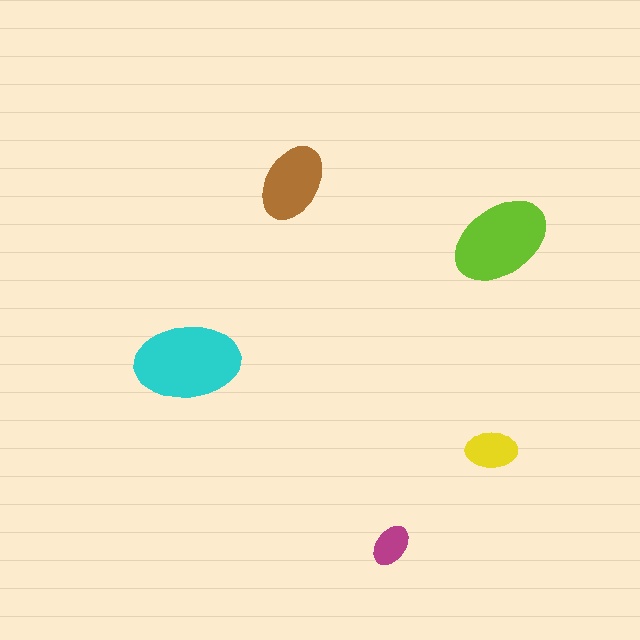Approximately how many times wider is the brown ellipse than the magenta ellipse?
About 2 times wider.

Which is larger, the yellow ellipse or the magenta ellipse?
The yellow one.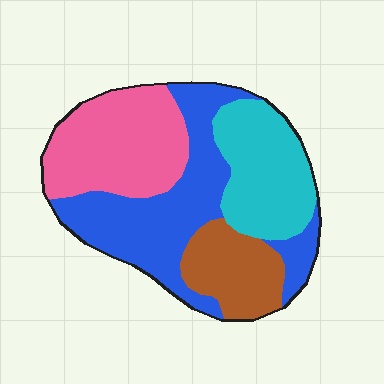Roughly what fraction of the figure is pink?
Pink takes up about one quarter (1/4) of the figure.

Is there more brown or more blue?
Blue.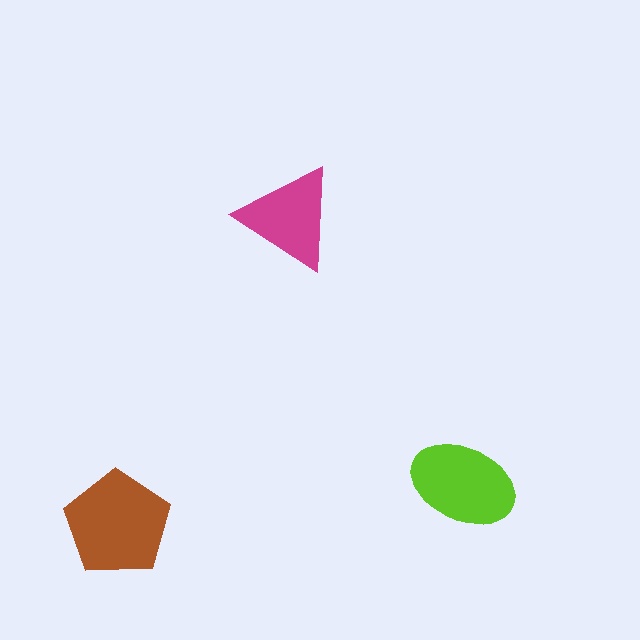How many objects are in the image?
There are 3 objects in the image.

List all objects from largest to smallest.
The brown pentagon, the lime ellipse, the magenta triangle.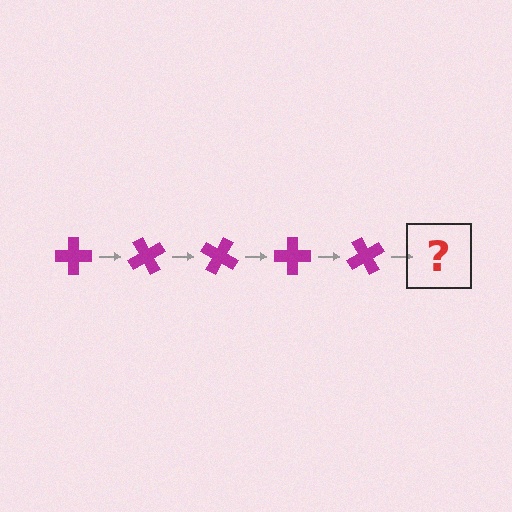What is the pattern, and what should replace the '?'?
The pattern is that the cross rotates 60 degrees each step. The '?' should be a magenta cross rotated 300 degrees.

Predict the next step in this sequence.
The next step is a magenta cross rotated 300 degrees.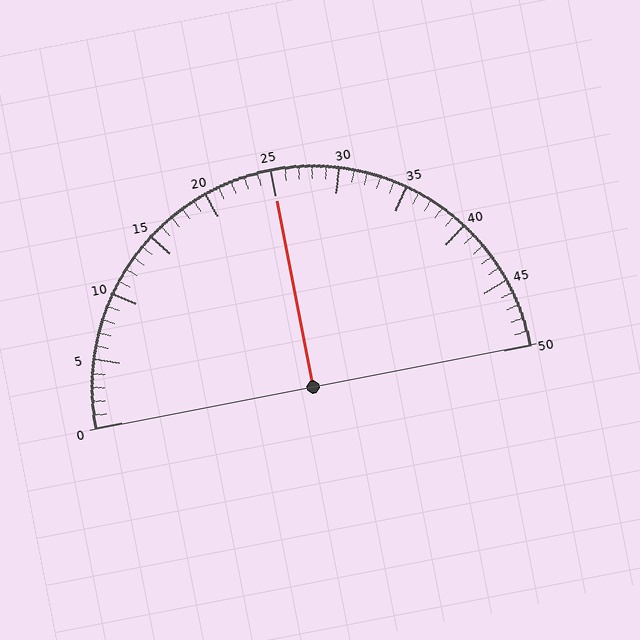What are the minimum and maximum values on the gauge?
The gauge ranges from 0 to 50.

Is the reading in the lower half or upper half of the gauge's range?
The reading is in the upper half of the range (0 to 50).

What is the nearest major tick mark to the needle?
The nearest major tick mark is 25.